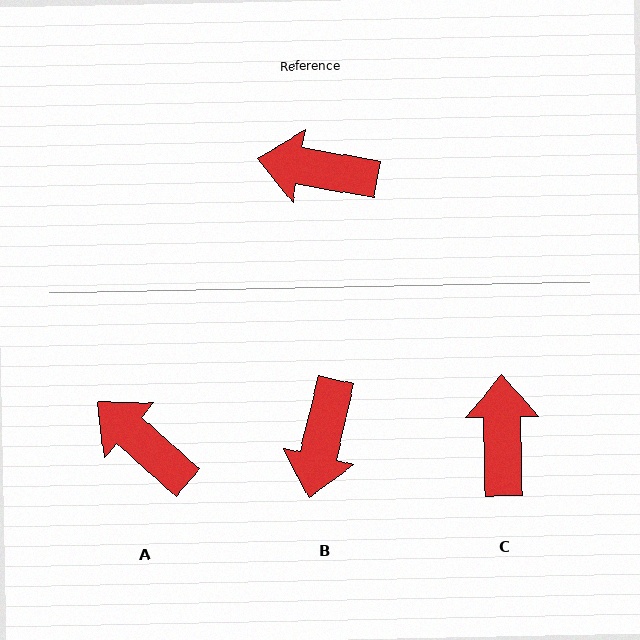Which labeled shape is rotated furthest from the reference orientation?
B, about 87 degrees away.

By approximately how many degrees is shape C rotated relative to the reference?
Approximately 79 degrees clockwise.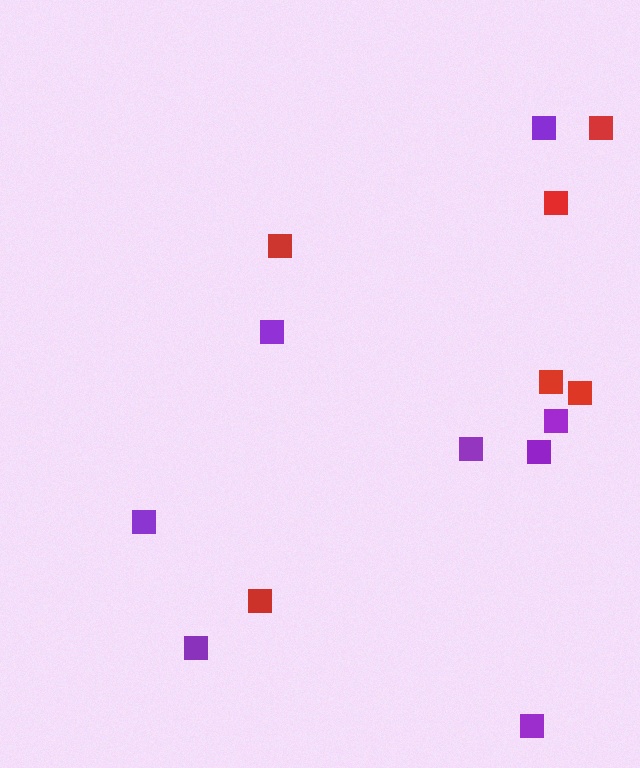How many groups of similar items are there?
There are 2 groups: one group of purple squares (8) and one group of red squares (6).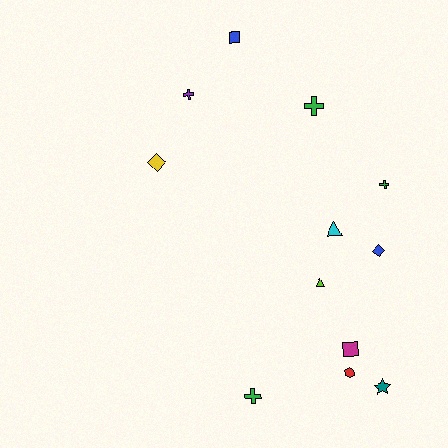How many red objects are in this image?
There is 1 red object.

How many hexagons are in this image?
There is 1 hexagon.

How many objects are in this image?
There are 12 objects.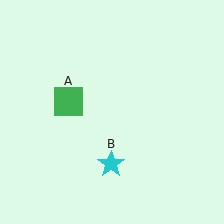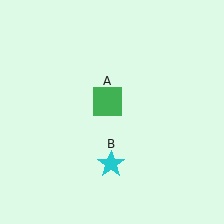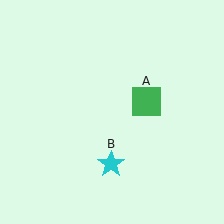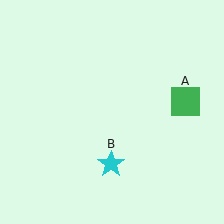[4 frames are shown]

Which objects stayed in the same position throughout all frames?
Cyan star (object B) remained stationary.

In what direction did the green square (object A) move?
The green square (object A) moved right.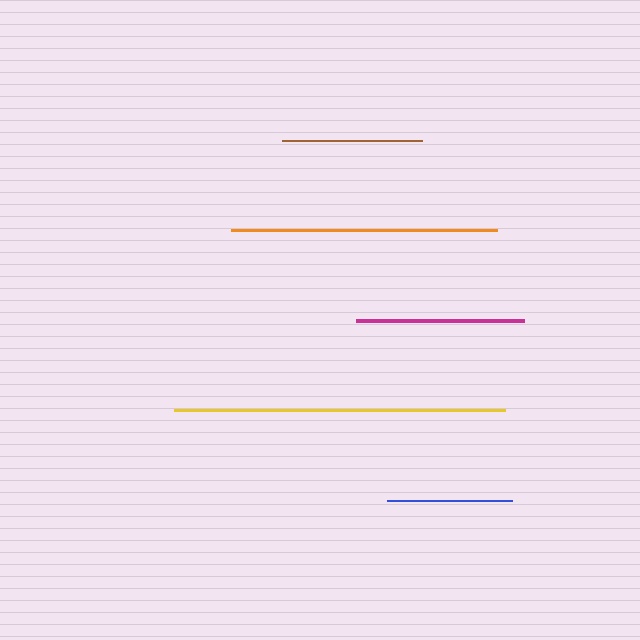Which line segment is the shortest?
The blue line is the shortest at approximately 125 pixels.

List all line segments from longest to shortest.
From longest to shortest: yellow, orange, magenta, brown, blue.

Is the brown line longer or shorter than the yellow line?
The yellow line is longer than the brown line.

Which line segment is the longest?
The yellow line is the longest at approximately 331 pixels.